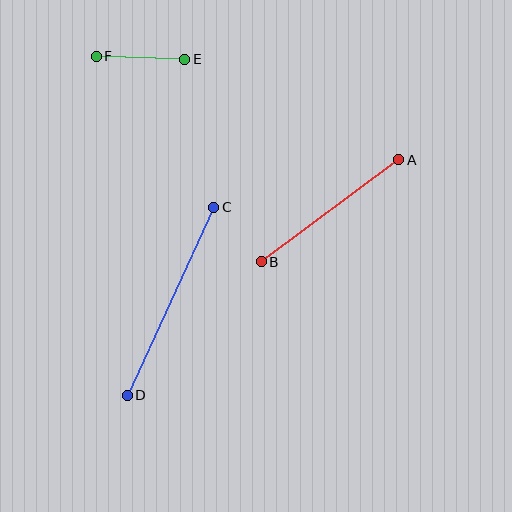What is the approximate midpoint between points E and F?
The midpoint is at approximately (141, 58) pixels.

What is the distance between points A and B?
The distance is approximately 171 pixels.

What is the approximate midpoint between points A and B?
The midpoint is at approximately (330, 211) pixels.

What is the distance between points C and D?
The distance is approximately 207 pixels.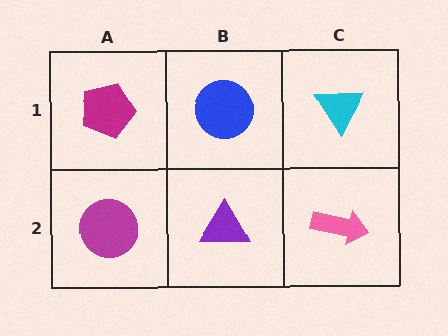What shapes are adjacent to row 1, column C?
A pink arrow (row 2, column C), a blue circle (row 1, column B).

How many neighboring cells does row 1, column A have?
2.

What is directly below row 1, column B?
A purple triangle.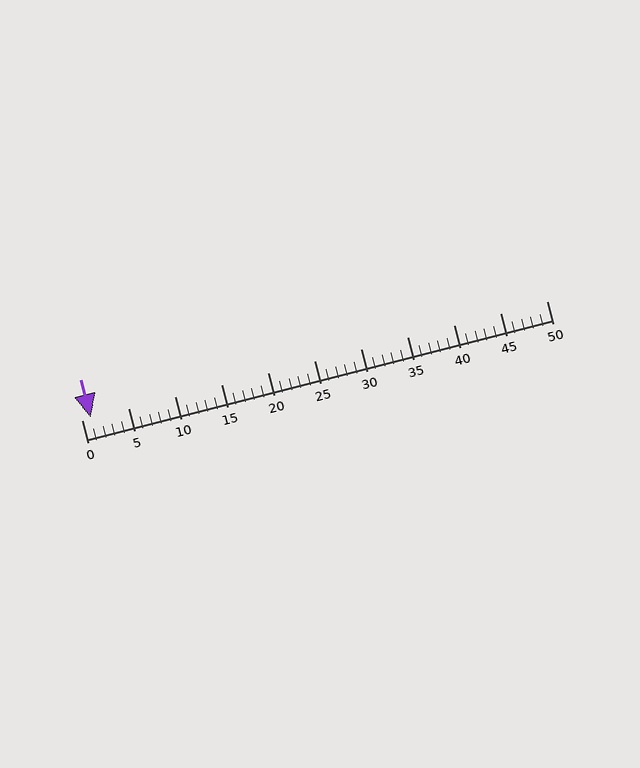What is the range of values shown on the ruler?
The ruler shows values from 0 to 50.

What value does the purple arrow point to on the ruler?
The purple arrow points to approximately 1.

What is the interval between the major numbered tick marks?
The major tick marks are spaced 5 units apart.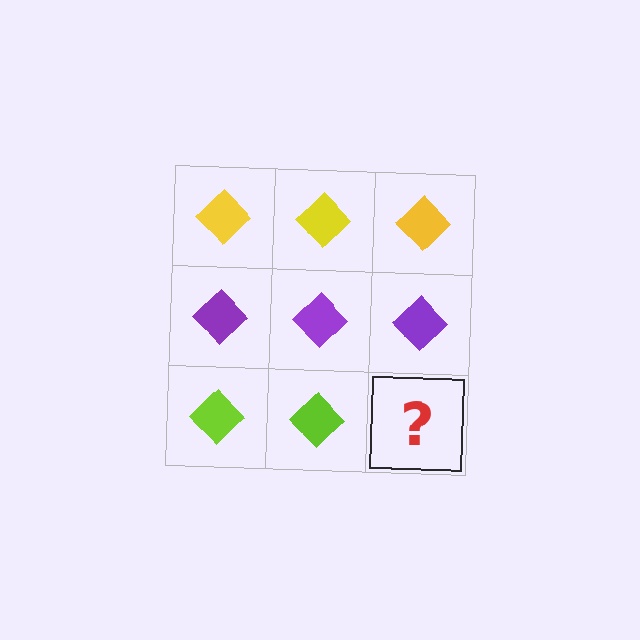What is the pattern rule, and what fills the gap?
The rule is that each row has a consistent color. The gap should be filled with a lime diamond.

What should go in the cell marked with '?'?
The missing cell should contain a lime diamond.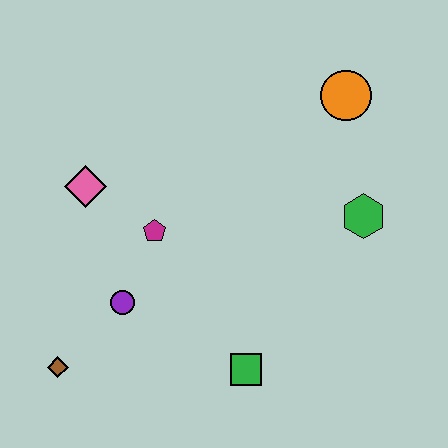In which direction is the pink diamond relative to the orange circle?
The pink diamond is to the left of the orange circle.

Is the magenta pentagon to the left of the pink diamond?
No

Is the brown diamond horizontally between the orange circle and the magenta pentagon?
No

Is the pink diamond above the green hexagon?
Yes